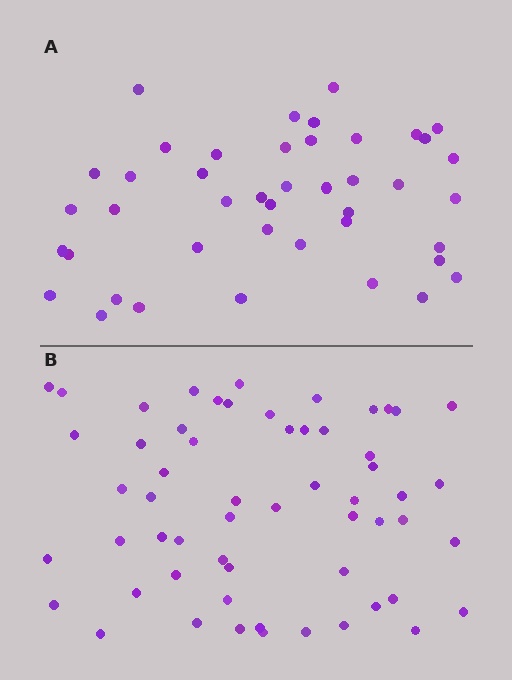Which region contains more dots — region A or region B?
Region B (the bottom region) has more dots.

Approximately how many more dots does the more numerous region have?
Region B has approximately 15 more dots than region A.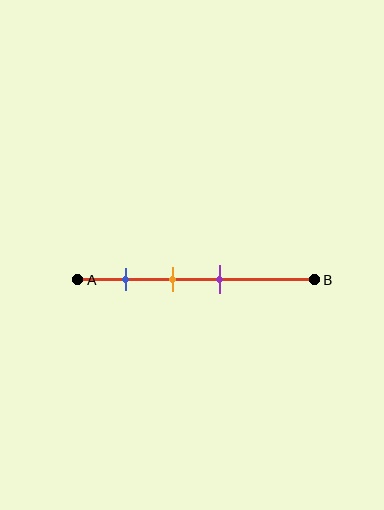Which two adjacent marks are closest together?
The orange and purple marks are the closest adjacent pair.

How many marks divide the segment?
There are 3 marks dividing the segment.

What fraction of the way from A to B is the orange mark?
The orange mark is approximately 40% (0.4) of the way from A to B.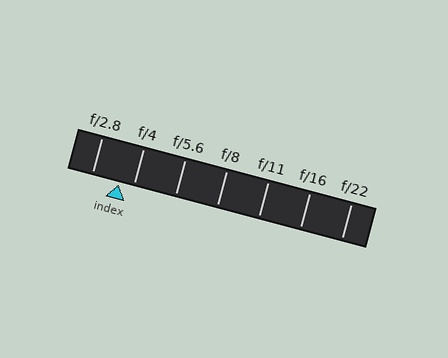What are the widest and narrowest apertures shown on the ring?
The widest aperture shown is f/2.8 and the narrowest is f/22.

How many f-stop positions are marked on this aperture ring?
There are 7 f-stop positions marked.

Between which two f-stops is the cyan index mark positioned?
The index mark is between f/2.8 and f/4.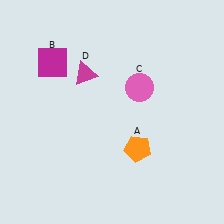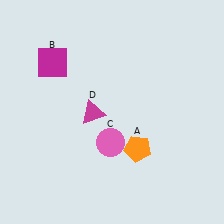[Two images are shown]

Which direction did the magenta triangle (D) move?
The magenta triangle (D) moved down.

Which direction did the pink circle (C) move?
The pink circle (C) moved down.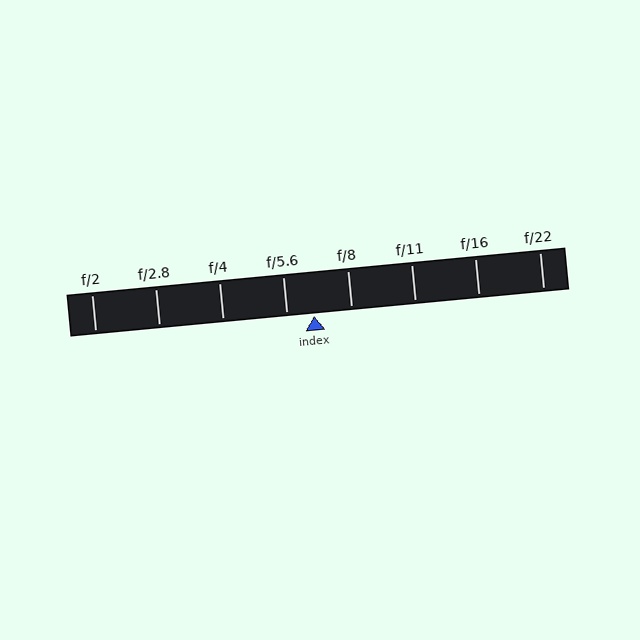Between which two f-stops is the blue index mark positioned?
The index mark is between f/5.6 and f/8.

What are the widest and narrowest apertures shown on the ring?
The widest aperture shown is f/2 and the narrowest is f/22.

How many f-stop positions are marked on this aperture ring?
There are 8 f-stop positions marked.